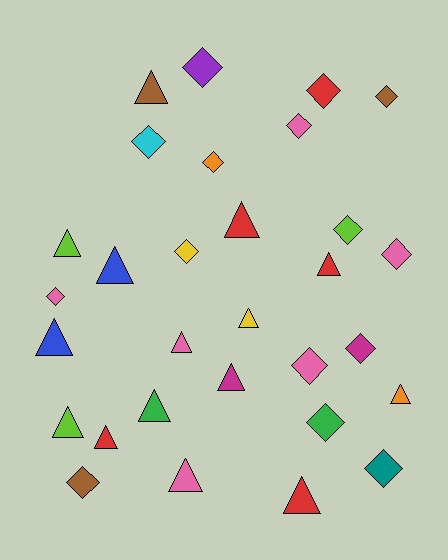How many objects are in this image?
There are 30 objects.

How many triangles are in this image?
There are 15 triangles.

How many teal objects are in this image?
There is 1 teal object.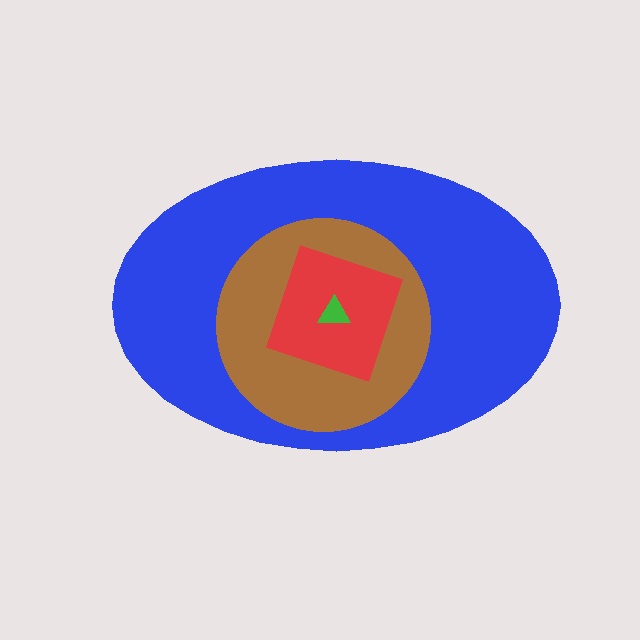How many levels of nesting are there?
4.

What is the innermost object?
The green triangle.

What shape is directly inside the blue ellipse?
The brown circle.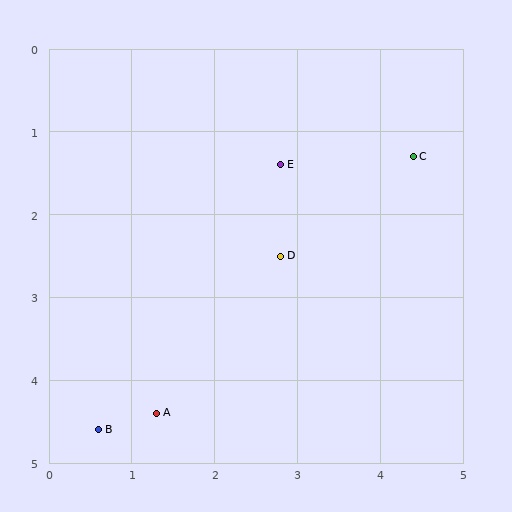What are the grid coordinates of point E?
Point E is at approximately (2.8, 1.4).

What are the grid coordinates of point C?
Point C is at approximately (4.4, 1.3).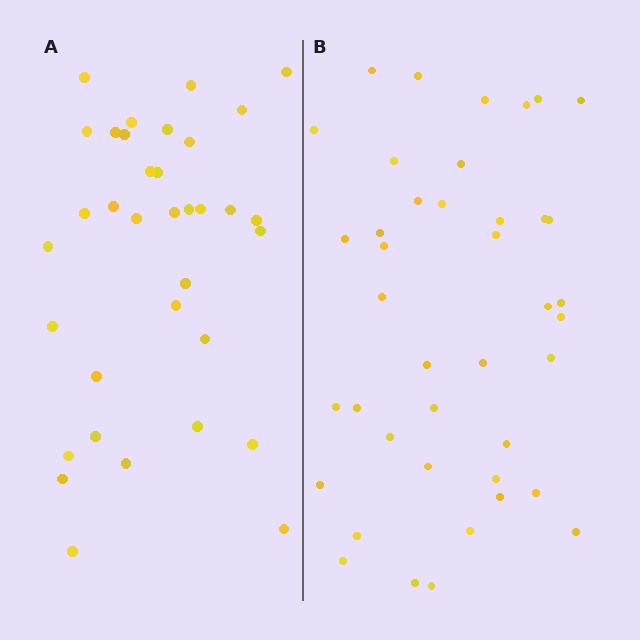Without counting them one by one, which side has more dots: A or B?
Region B (the right region) has more dots.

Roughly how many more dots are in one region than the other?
Region B has about 6 more dots than region A.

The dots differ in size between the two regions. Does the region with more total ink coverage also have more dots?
No. Region A has more total ink coverage because its dots are larger, but region B actually contains more individual dots. Total area can be misleading — the number of items is what matters here.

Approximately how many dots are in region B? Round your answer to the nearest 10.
About 40 dots. (The exact count is 41, which rounds to 40.)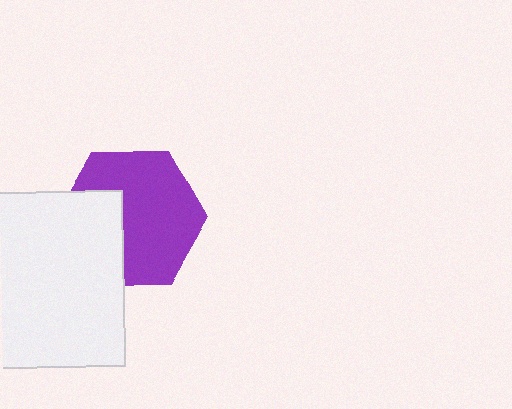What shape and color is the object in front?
The object in front is a white rectangle.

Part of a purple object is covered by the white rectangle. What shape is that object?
It is a hexagon.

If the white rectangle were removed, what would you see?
You would see the complete purple hexagon.